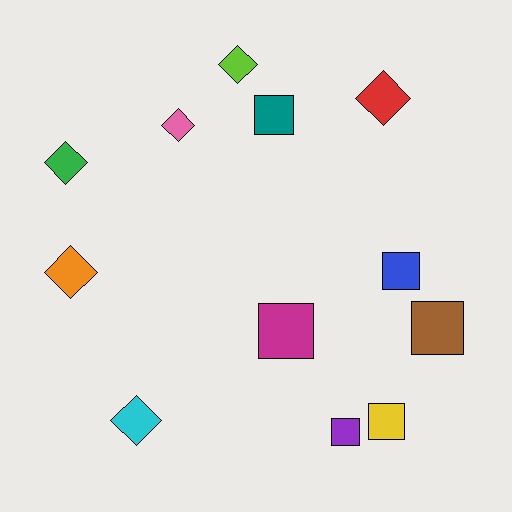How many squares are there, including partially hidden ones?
There are 6 squares.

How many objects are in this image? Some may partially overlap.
There are 12 objects.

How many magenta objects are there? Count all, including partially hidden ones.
There is 1 magenta object.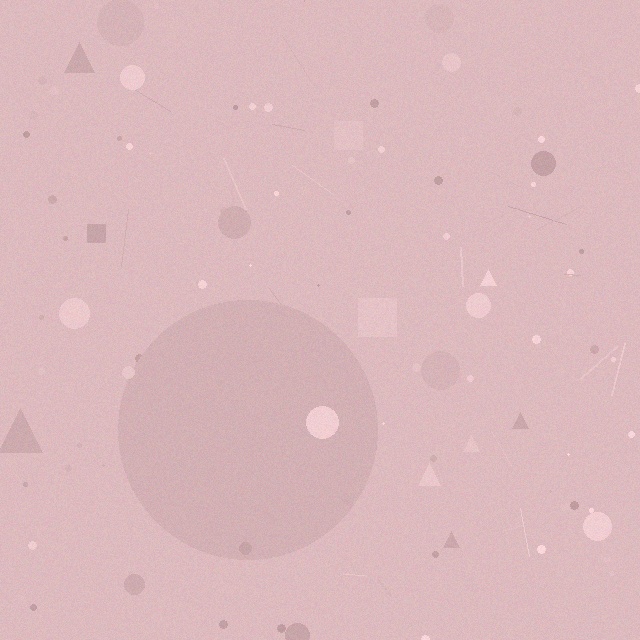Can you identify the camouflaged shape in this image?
The camouflaged shape is a circle.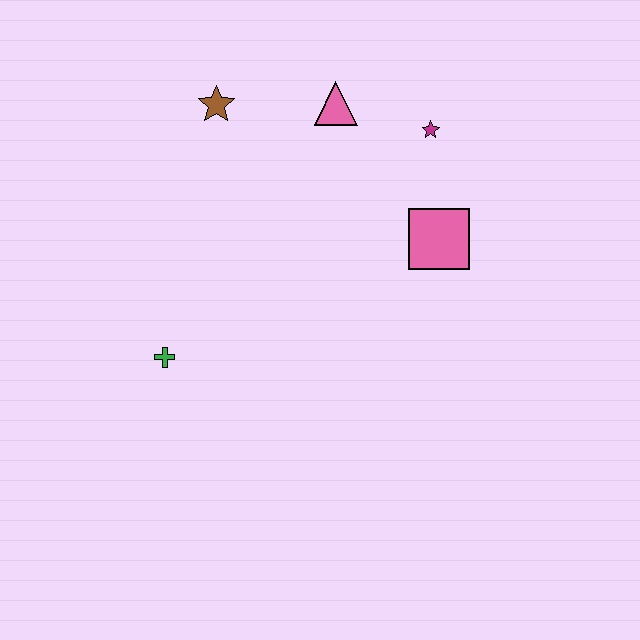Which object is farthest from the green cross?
The magenta star is farthest from the green cross.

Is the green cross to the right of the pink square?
No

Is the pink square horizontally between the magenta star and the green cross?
No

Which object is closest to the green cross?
The brown star is closest to the green cross.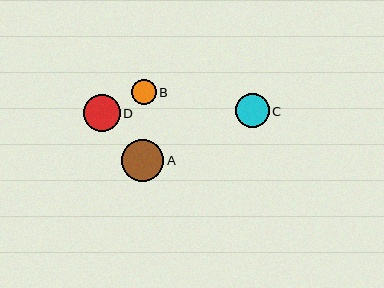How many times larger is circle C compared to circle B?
Circle C is approximately 1.4 times the size of circle B.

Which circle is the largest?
Circle A is the largest with a size of approximately 42 pixels.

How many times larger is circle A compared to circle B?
Circle A is approximately 1.7 times the size of circle B.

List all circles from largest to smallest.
From largest to smallest: A, D, C, B.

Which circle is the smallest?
Circle B is the smallest with a size of approximately 24 pixels.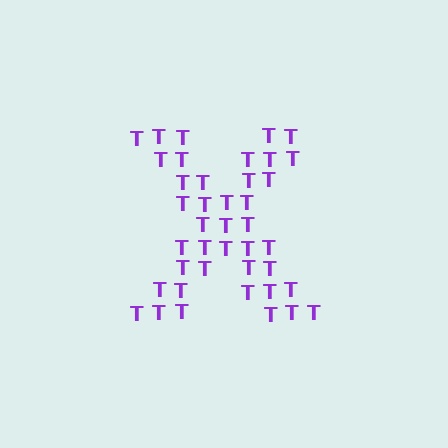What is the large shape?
The large shape is the letter X.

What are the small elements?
The small elements are letter T's.